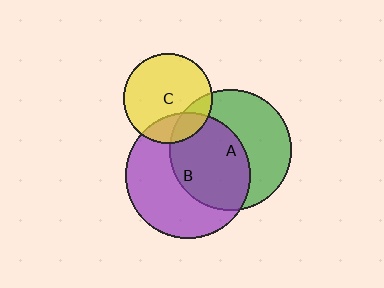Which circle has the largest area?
Circle B (purple).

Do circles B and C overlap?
Yes.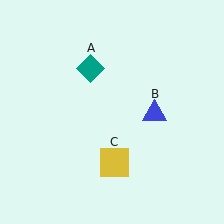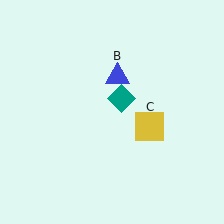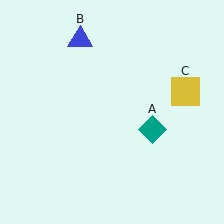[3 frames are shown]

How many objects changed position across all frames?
3 objects changed position: teal diamond (object A), blue triangle (object B), yellow square (object C).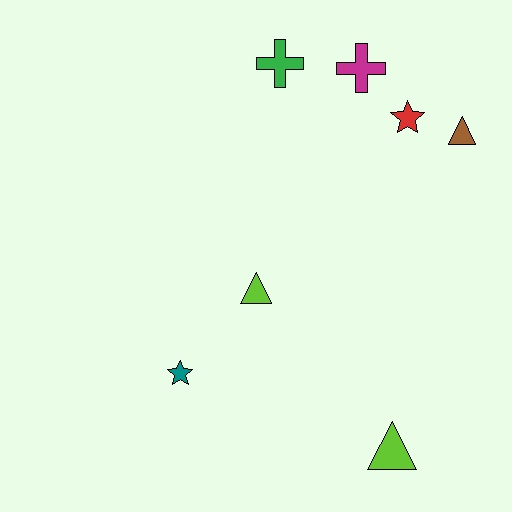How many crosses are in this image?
There are 2 crosses.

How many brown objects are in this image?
There is 1 brown object.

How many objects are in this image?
There are 7 objects.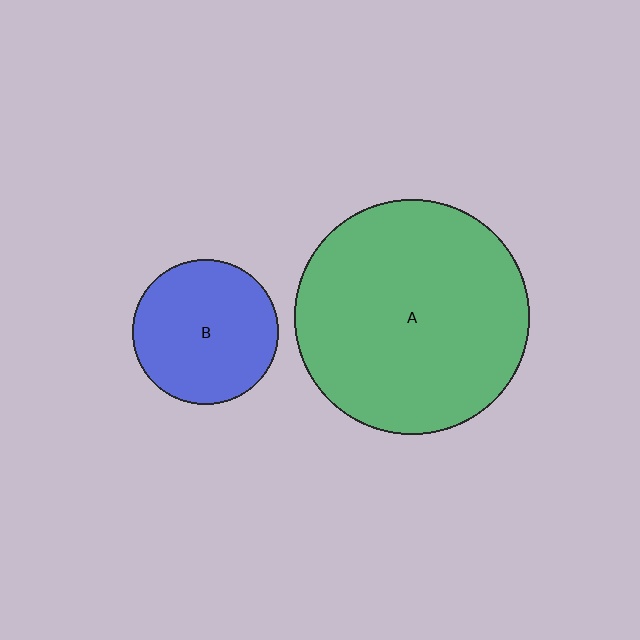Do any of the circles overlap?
No, none of the circles overlap.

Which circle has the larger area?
Circle A (green).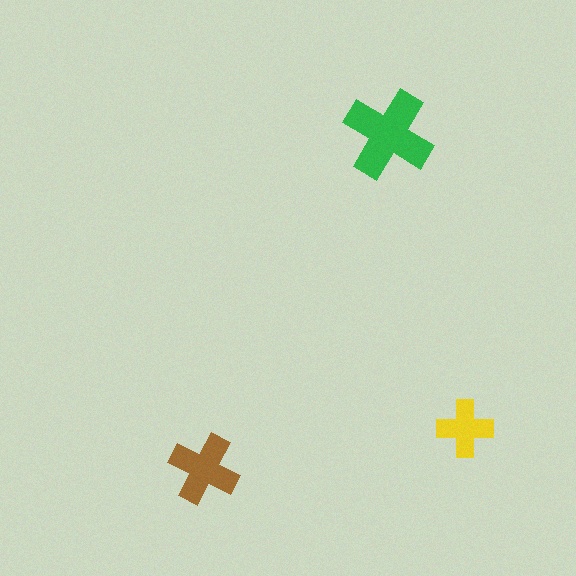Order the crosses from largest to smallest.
the green one, the brown one, the yellow one.